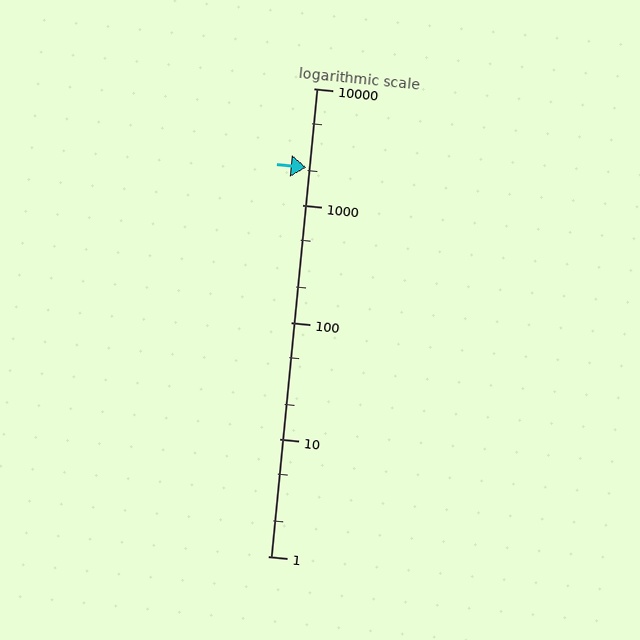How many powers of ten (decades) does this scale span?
The scale spans 4 decades, from 1 to 10000.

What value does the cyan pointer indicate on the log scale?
The pointer indicates approximately 2100.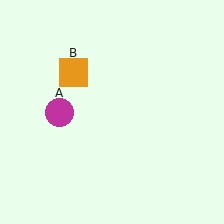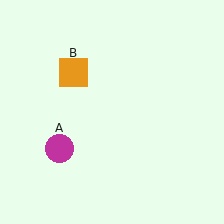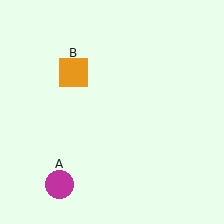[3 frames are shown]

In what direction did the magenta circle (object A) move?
The magenta circle (object A) moved down.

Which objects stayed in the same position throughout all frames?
Orange square (object B) remained stationary.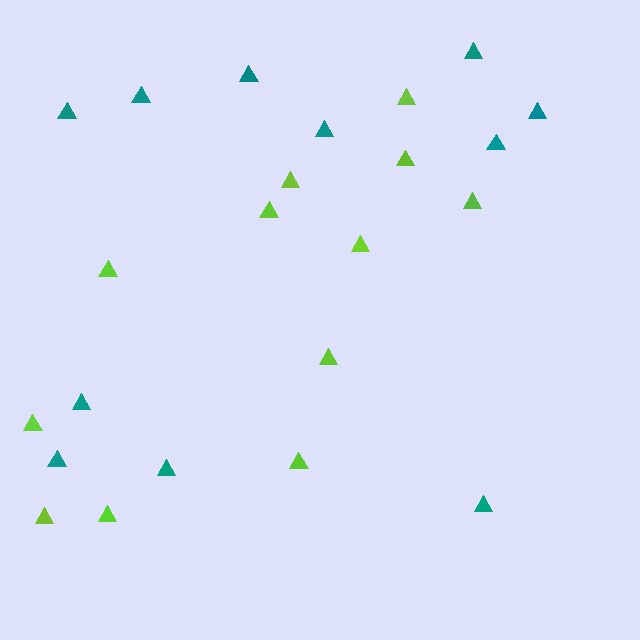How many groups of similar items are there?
There are 2 groups: one group of teal triangles (11) and one group of lime triangles (12).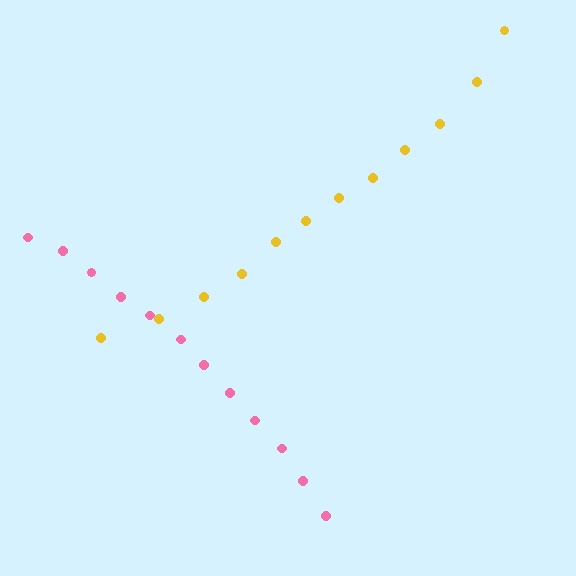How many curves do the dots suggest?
There are 2 distinct paths.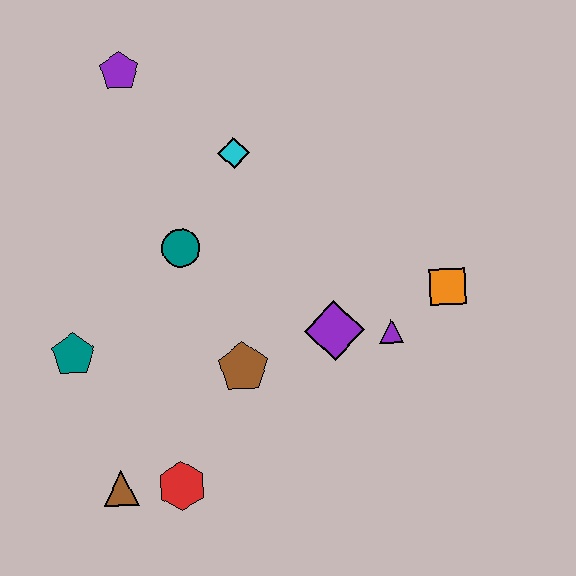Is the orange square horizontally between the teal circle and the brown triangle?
No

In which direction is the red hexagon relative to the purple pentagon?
The red hexagon is below the purple pentagon.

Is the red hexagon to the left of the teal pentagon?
No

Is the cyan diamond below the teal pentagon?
No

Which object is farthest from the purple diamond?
The purple pentagon is farthest from the purple diamond.